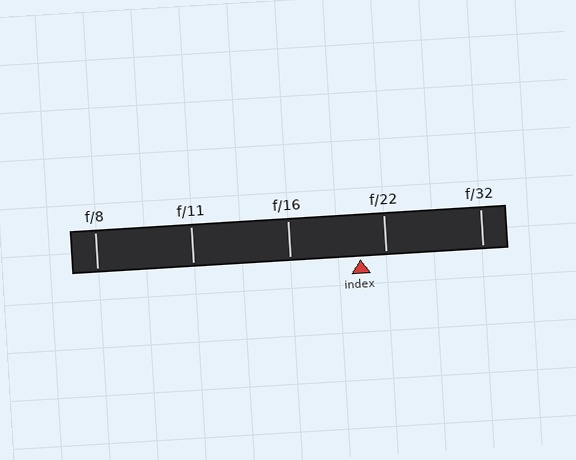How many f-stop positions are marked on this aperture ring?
There are 5 f-stop positions marked.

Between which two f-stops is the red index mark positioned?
The index mark is between f/16 and f/22.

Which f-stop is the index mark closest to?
The index mark is closest to f/22.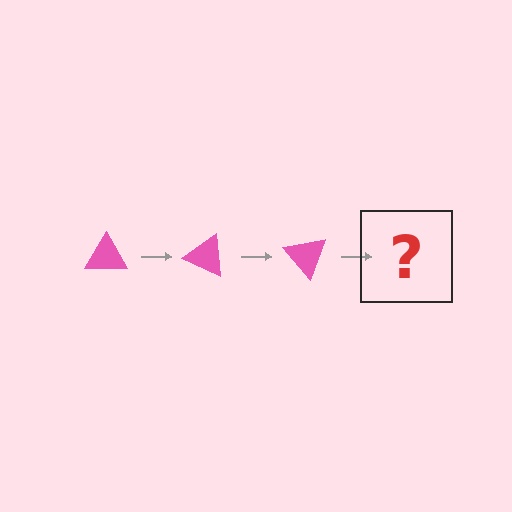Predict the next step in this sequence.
The next step is a pink triangle rotated 75 degrees.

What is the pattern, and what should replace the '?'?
The pattern is that the triangle rotates 25 degrees each step. The '?' should be a pink triangle rotated 75 degrees.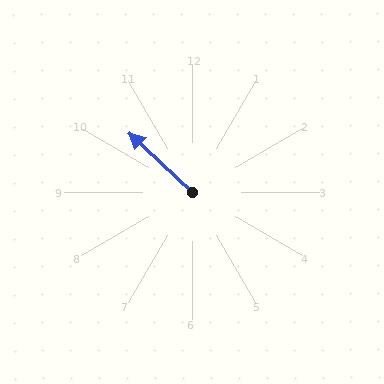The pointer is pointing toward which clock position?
Roughly 10 o'clock.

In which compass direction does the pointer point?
Northwest.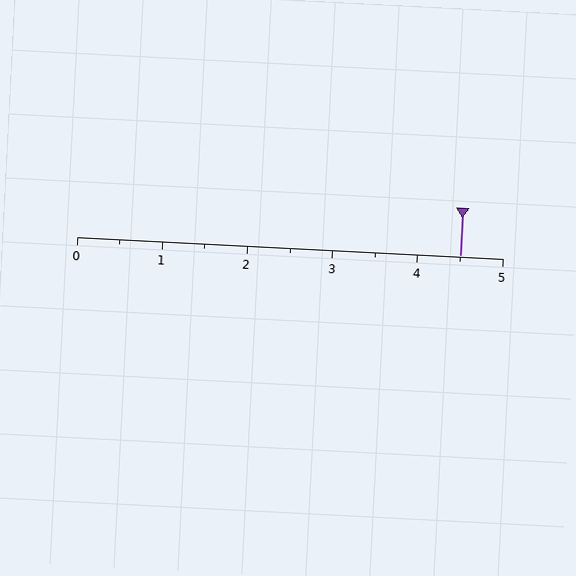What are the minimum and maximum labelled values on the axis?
The axis runs from 0 to 5.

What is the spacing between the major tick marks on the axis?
The major ticks are spaced 1 apart.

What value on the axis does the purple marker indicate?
The marker indicates approximately 4.5.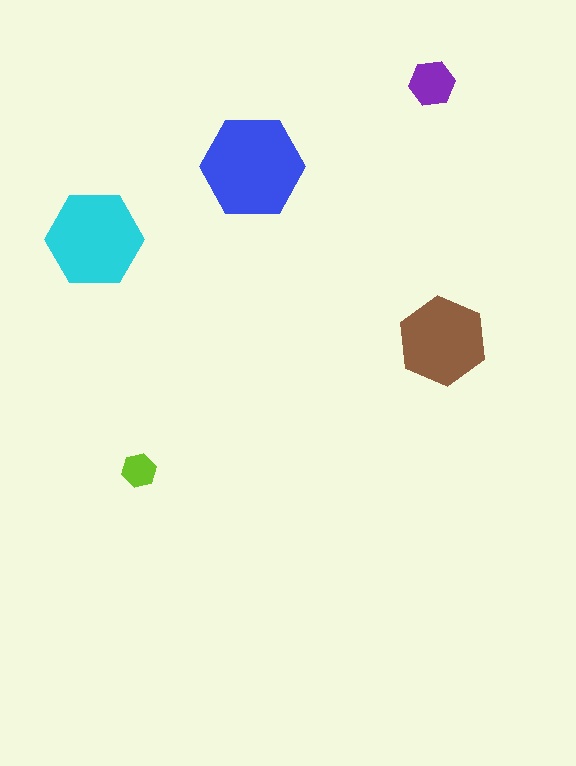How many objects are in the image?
There are 5 objects in the image.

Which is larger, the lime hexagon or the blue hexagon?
The blue one.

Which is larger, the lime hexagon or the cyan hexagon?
The cyan one.